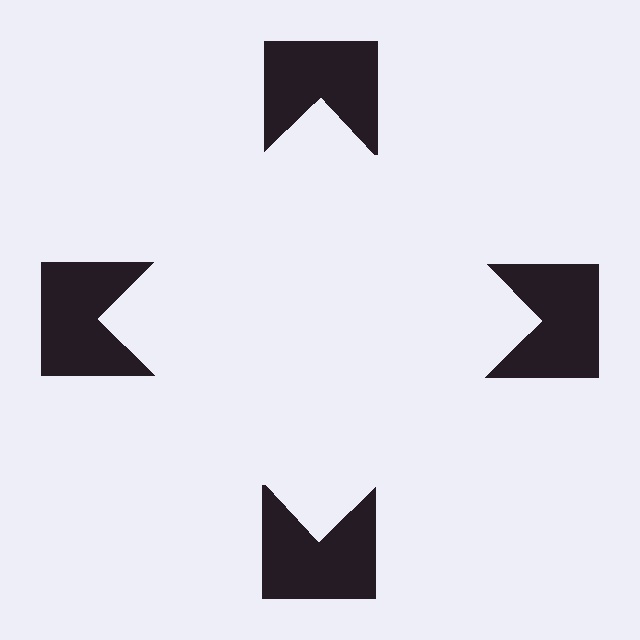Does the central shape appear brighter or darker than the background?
It typically appears slightly brighter than the background, even though no actual brightness change is drawn.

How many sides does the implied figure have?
4 sides.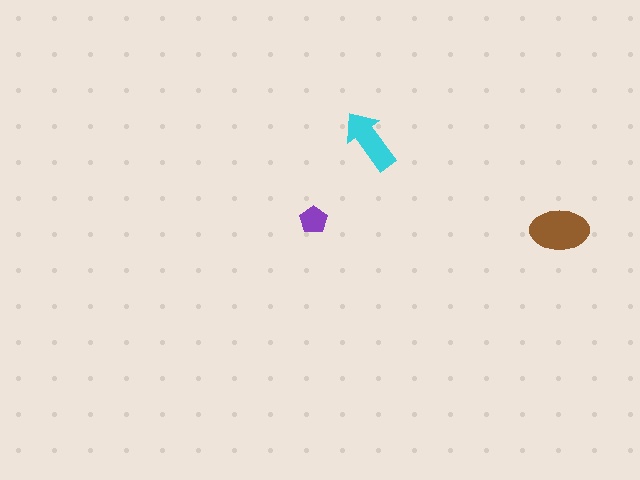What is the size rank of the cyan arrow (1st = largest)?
2nd.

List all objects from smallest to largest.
The purple pentagon, the cyan arrow, the brown ellipse.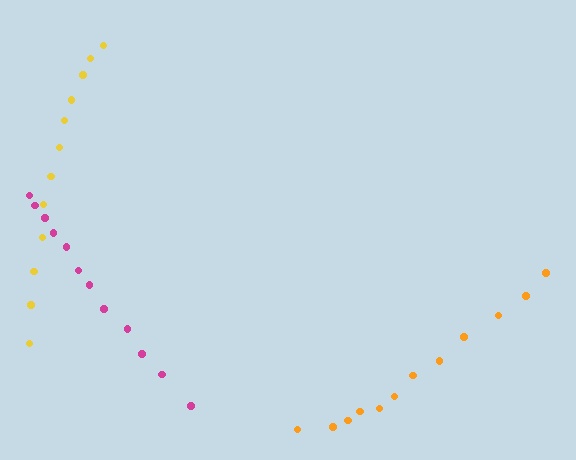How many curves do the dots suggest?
There are 3 distinct paths.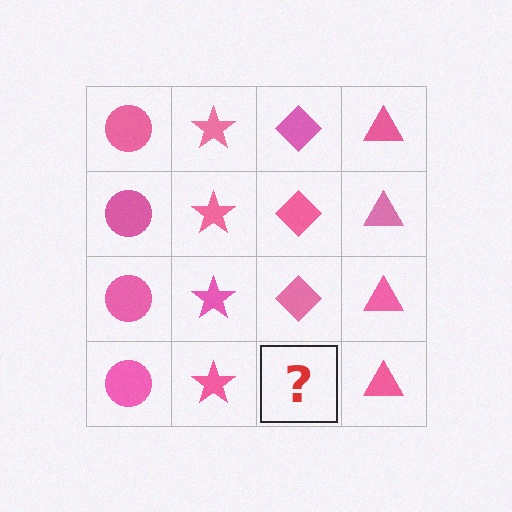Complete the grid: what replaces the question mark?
The question mark should be replaced with a pink diamond.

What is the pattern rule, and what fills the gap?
The rule is that each column has a consistent shape. The gap should be filled with a pink diamond.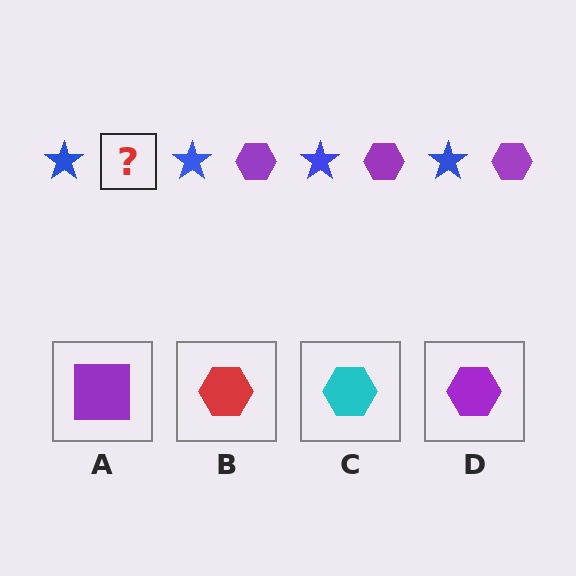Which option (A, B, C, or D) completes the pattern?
D.